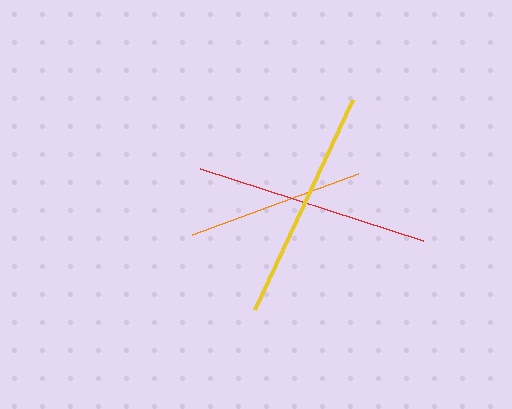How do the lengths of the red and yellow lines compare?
The red and yellow lines are approximately the same length.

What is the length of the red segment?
The red segment is approximately 234 pixels long.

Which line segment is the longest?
The red line is the longest at approximately 234 pixels.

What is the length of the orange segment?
The orange segment is approximately 177 pixels long.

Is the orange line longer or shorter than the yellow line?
The yellow line is longer than the orange line.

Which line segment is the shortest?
The orange line is the shortest at approximately 177 pixels.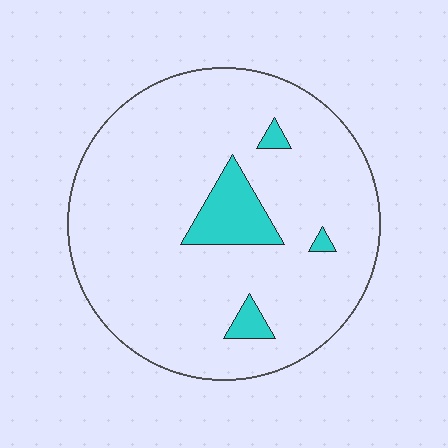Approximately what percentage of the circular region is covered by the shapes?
Approximately 10%.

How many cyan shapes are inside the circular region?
4.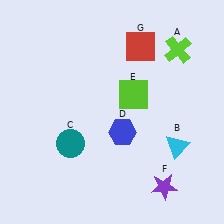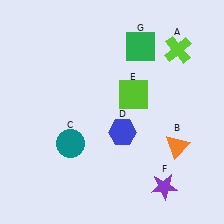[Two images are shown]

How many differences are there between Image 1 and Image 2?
There are 2 differences between the two images.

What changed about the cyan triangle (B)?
In Image 1, B is cyan. In Image 2, it changed to orange.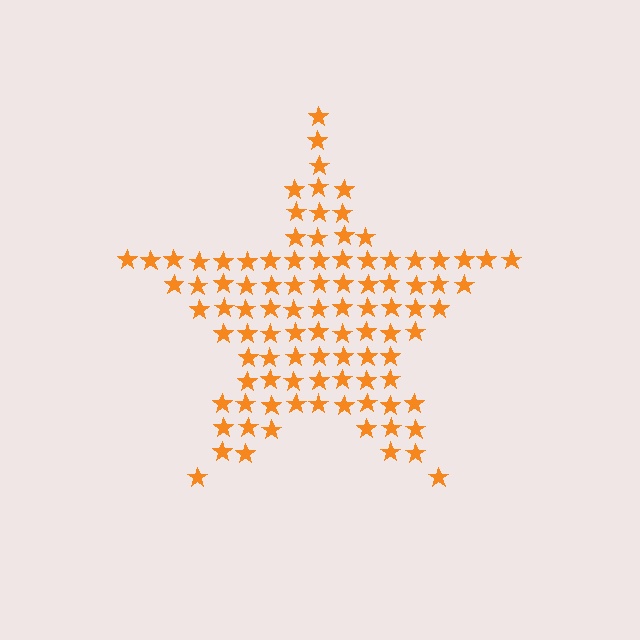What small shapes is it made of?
It is made of small stars.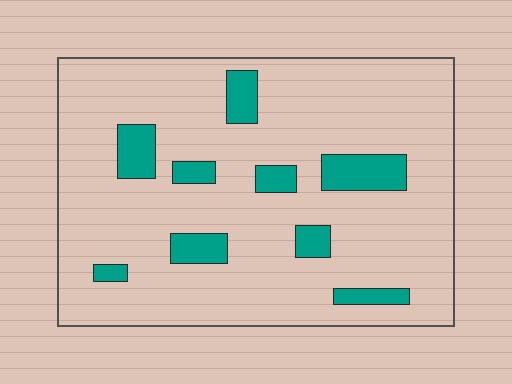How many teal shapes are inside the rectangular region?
9.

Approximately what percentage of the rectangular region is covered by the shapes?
Approximately 15%.